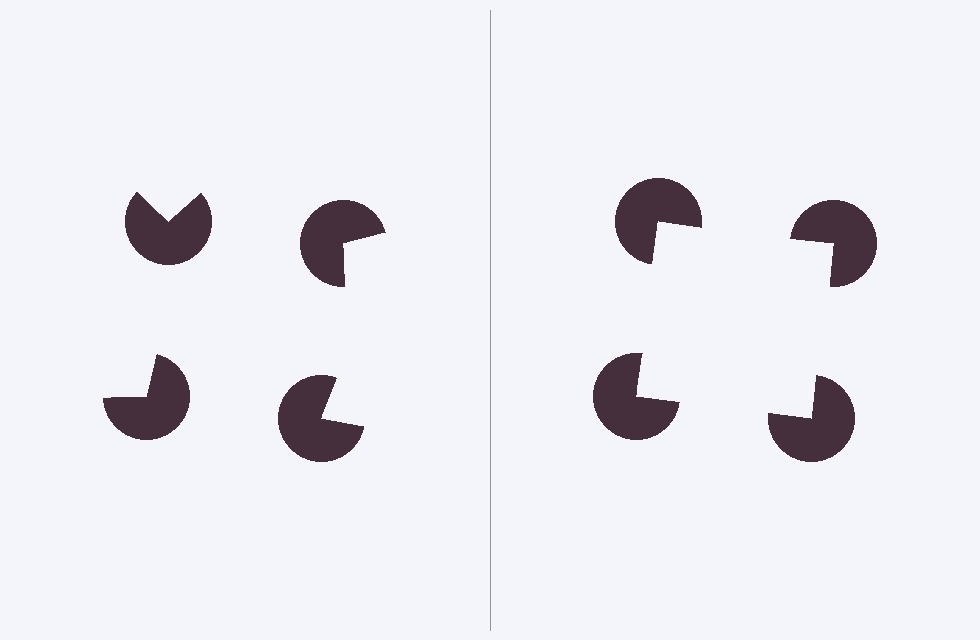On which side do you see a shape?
An illusory square appears on the right side. On the left side the wedge cuts are rotated, so no coherent shape forms.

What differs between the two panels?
The pac-man discs are positioned identically on both sides; only the wedge orientations differ. On the right they align to a square; on the left they are misaligned.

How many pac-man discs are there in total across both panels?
8 — 4 on each side.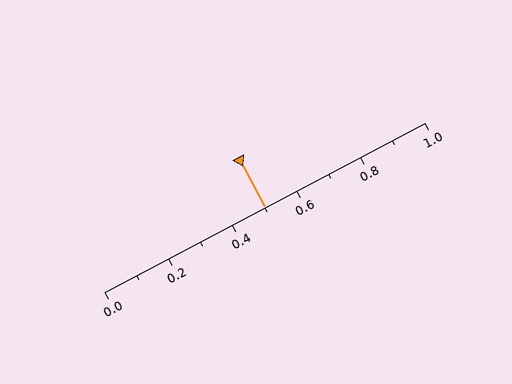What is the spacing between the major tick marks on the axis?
The major ticks are spaced 0.2 apart.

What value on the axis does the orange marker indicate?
The marker indicates approximately 0.5.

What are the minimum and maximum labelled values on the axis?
The axis runs from 0.0 to 1.0.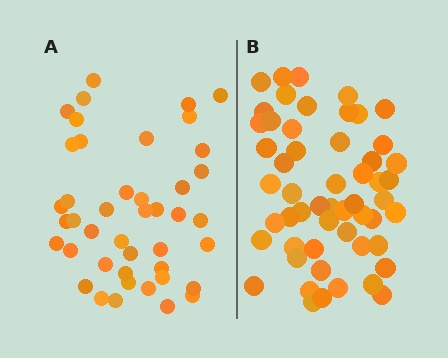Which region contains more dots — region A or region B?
Region B (the right region) has more dots.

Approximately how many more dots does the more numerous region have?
Region B has roughly 12 or so more dots than region A.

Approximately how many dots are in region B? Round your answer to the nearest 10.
About 50 dots. (The exact count is 54, which rounds to 50.)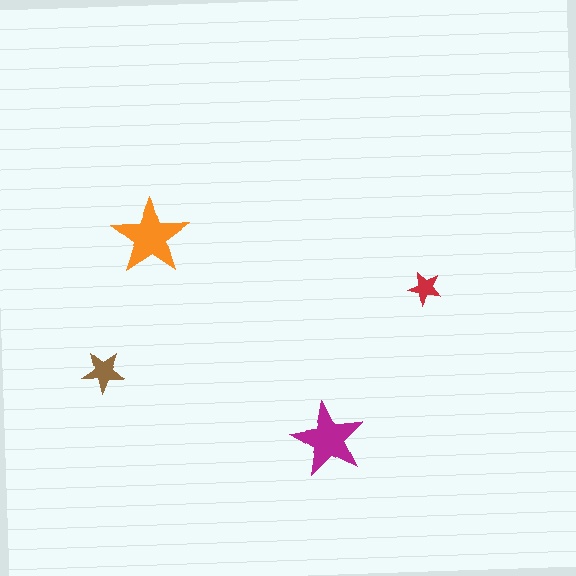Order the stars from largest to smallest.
the orange one, the magenta one, the brown one, the red one.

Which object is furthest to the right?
The red star is rightmost.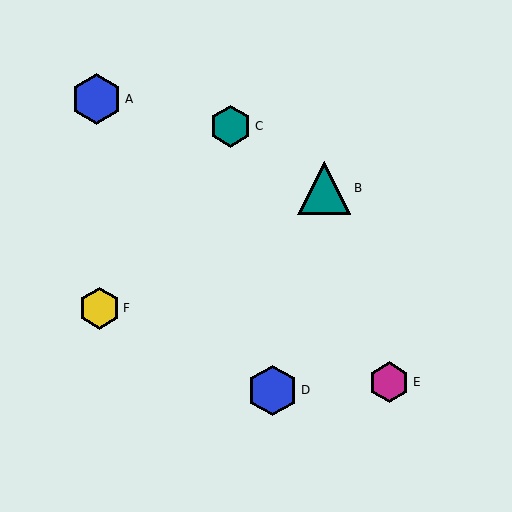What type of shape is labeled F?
Shape F is a yellow hexagon.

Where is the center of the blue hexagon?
The center of the blue hexagon is at (97, 99).